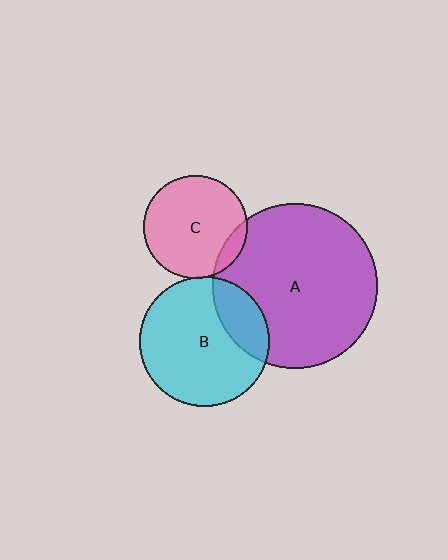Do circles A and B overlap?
Yes.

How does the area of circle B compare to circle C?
Approximately 1.6 times.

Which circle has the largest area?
Circle A (purple).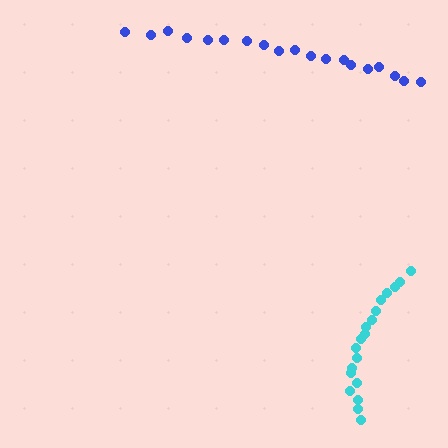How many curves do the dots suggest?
There are 2 distinct paths.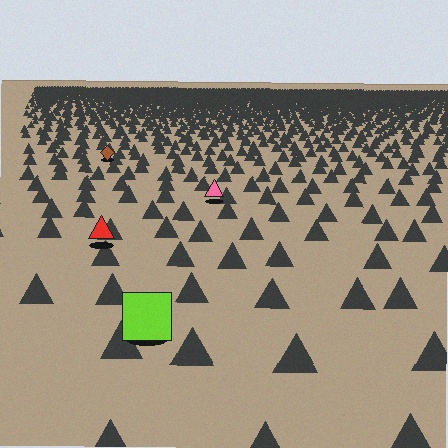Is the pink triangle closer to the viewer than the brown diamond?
Yes. The pink triangle is closer — you can tell from the texture gradient: the ground texture is coarser near it.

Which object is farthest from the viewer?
The brown diamond is farthest from the viewer. It appears smaller and the ground texture around it is denser.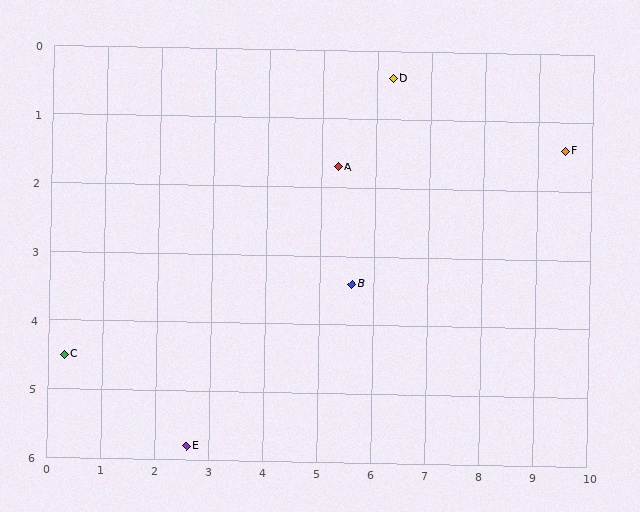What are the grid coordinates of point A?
Point A is at approximately (5.3, 1.7).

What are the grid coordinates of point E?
Point E is at approximately (2.6, 5.8).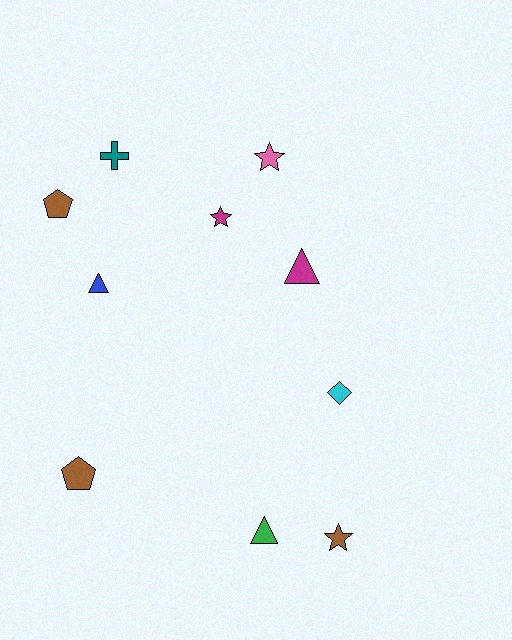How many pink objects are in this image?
There is 1 pink object.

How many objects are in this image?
There are 10 objects.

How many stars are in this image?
There are 3 stars.